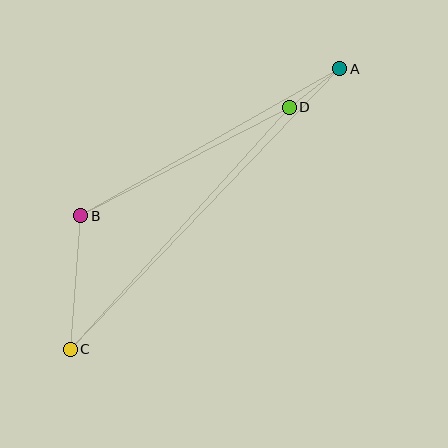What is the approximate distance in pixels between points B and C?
The distance between B and C is approximately 134 pixels.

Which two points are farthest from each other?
Points A and C are farthest from each other.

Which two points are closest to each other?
Points A and D are closest to each other.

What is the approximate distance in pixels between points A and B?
The distance between A and B is approximately 298 pixels.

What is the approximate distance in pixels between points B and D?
The distance between B and D is approximately 235 pixels.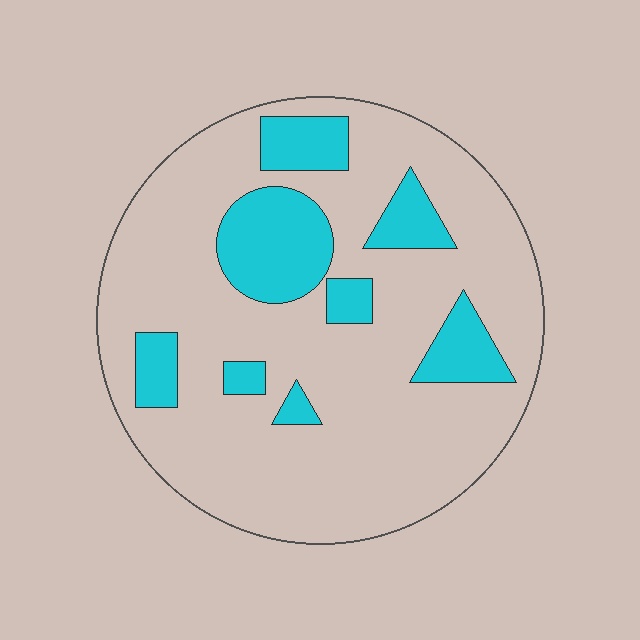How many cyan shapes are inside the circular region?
8.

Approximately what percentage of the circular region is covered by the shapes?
Approximately 20%.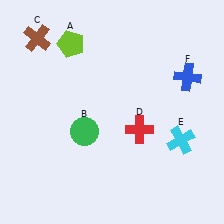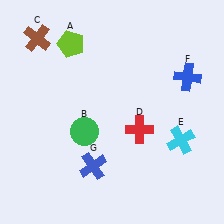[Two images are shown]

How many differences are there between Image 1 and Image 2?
There is 1 difference between the two images.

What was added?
A blue cross (G) was added in Image 2.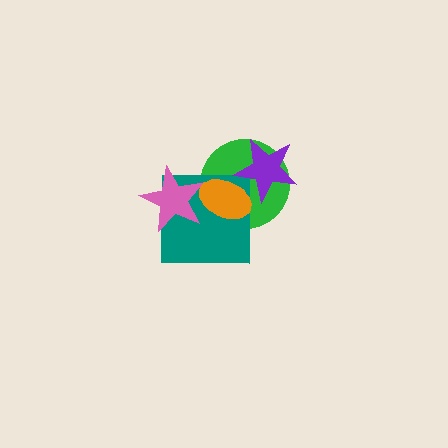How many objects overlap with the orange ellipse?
4 objects overlap with the orange ellipse.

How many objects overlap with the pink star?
2 objects overlap with the pink star.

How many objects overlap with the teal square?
3 objects overlap with the teal square.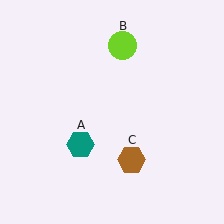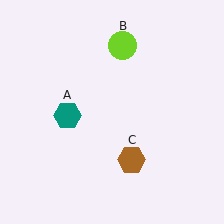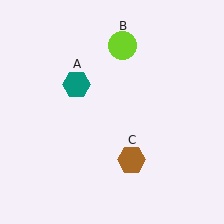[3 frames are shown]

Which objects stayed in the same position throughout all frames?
Lime circle (object B) and brown hexagon (object C) remained stationary.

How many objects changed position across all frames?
1 object changed position: teal hexagon (object A).